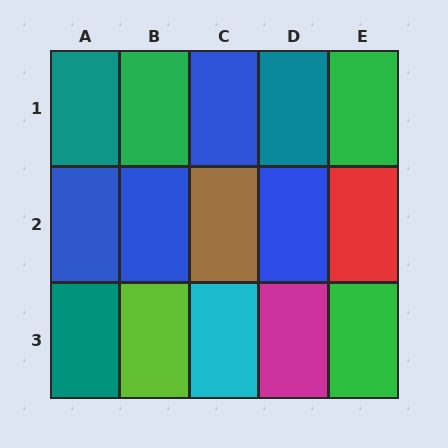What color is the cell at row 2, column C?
Brown.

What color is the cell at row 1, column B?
Green.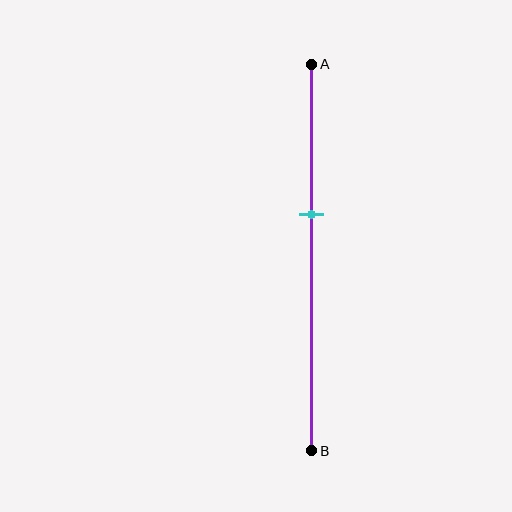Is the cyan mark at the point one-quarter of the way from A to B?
No, the mark is at about 40% from A, not at the 25% one-quarter point.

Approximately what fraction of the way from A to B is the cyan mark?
The cyan mark is approximately 40% of the way from A to B.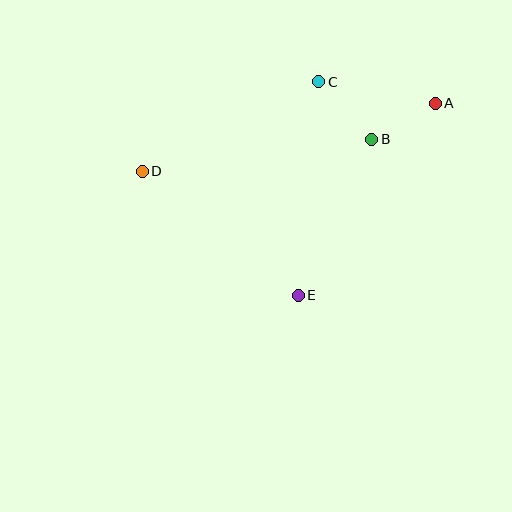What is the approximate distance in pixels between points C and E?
The distance between C and E is approximately 214 pixels.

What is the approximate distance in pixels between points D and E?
The distance between D and E is approximately 199 pixels.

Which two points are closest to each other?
Points A and B are closest to each other.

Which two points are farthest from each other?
Points A and D are farthest from each other.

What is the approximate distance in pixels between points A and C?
The distance between A and C is approximately 119 pixels.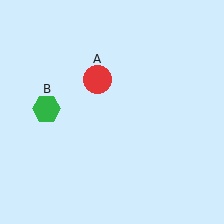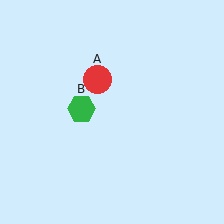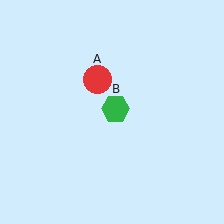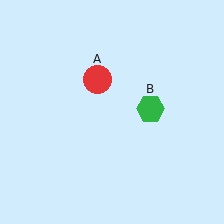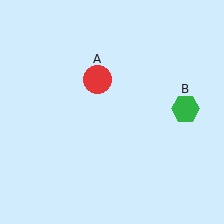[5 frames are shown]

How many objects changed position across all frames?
1 object changed position: green hexagon (object B).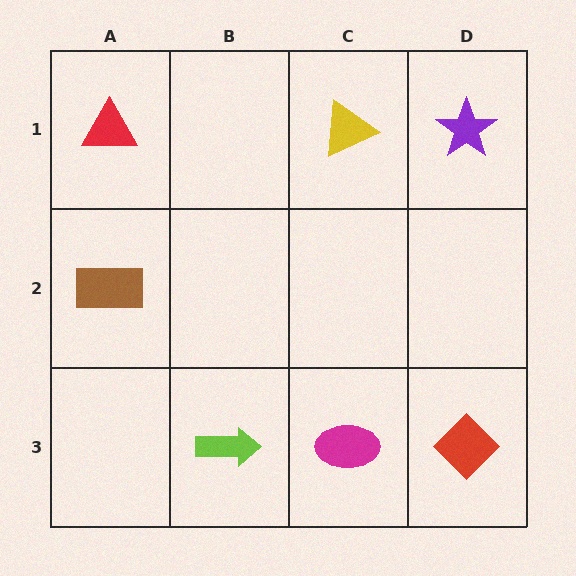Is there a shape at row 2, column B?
No, that cell is empty.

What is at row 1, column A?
A red triangle.